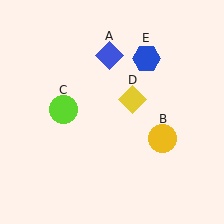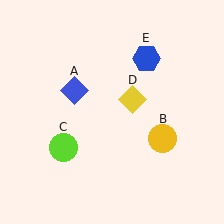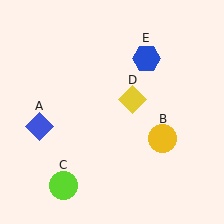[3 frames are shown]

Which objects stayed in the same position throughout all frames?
Yellow circle (object B) and yellow diamond (object D) and blue hexagon (object E) remained stationary.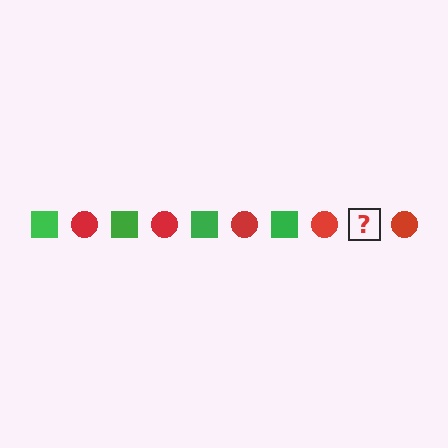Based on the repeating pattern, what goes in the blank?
The blank should be a green square.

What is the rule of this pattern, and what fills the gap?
The rule is that the pattern alternates between green square and red circle. The gap should be filled with a green square.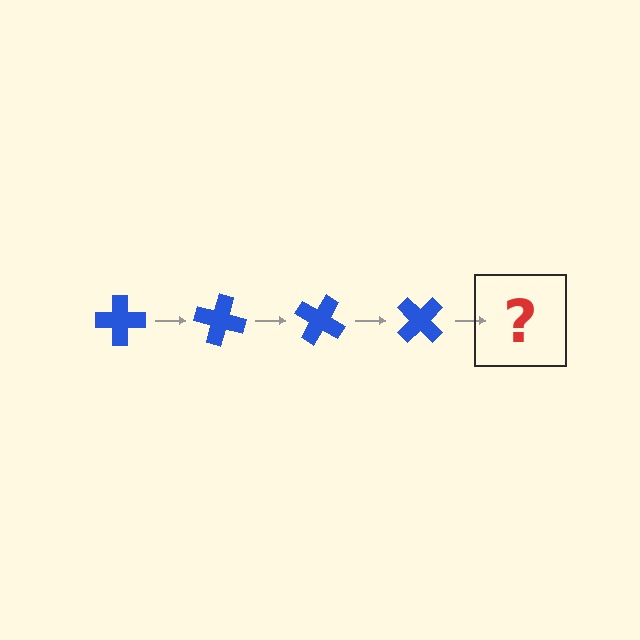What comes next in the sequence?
The next element should be a blue cross rotated 60 degrees.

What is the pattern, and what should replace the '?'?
The pattern is that the cross rotates 15 degrees each step. The '?' should be a blue cross rotated 60 degrees.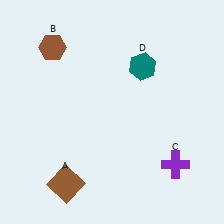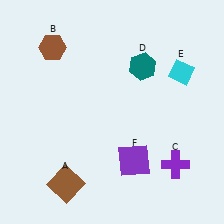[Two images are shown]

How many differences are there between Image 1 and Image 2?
There are 2 differences between the two images.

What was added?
A cyan diamond (E), a purple square (F) were added in Image 2.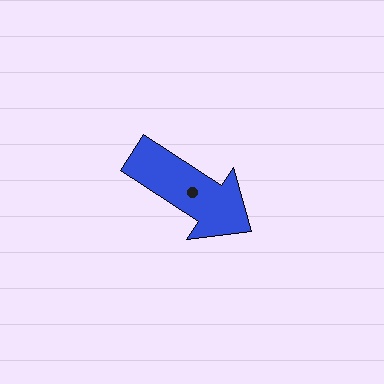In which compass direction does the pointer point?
Southeast.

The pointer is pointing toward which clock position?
Roughly 4 o'clock.